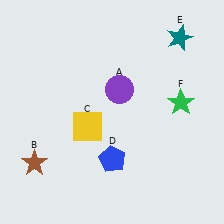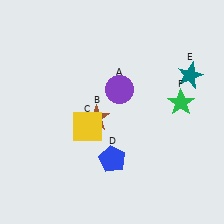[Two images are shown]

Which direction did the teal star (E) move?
The teal star (E) moved down.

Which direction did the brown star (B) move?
The brown star (B) moved right.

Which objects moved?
The objects that moved are: the brown star (B), the teal star (E).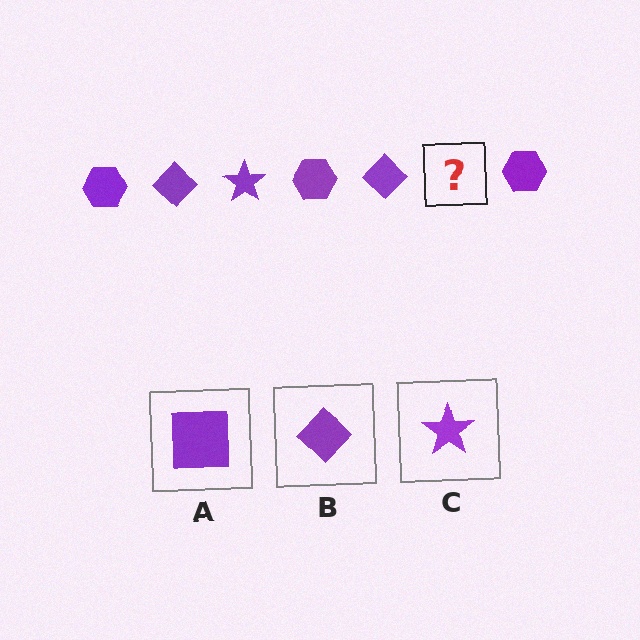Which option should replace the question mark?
Option C.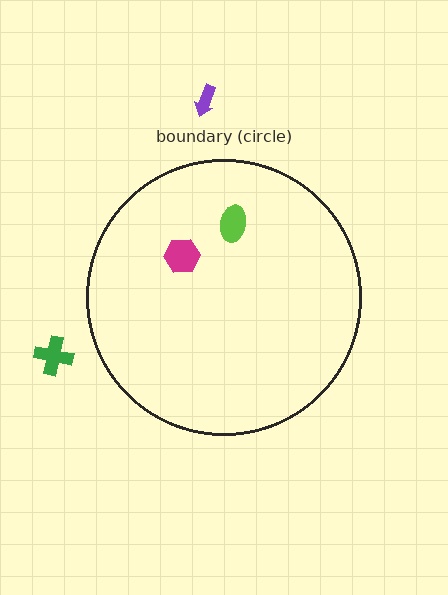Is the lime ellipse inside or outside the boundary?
Inside.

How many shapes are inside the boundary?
2 inside, 2 outside.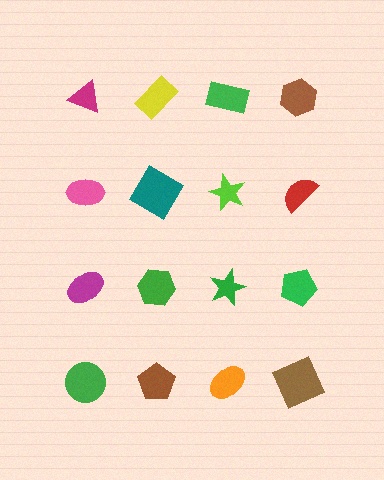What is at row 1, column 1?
A magenta triangle.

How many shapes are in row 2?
4 shapes.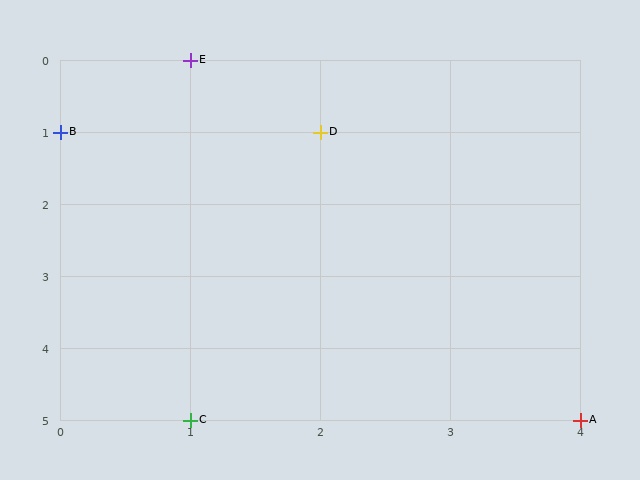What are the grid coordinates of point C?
Point C is at grid coordinates (1, 5).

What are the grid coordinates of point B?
Point B is at grid coordinates (0, 1).